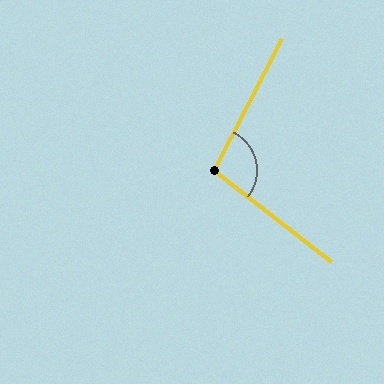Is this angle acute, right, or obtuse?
It is obtuse.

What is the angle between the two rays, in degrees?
Approximately 101 degrees.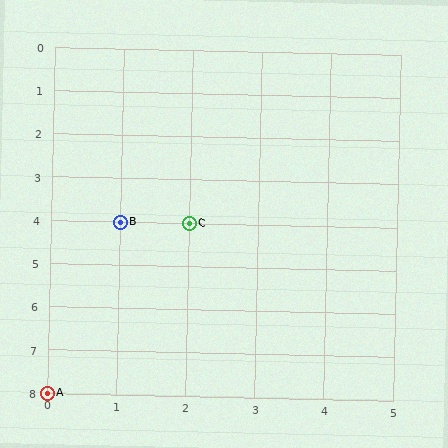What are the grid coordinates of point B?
Point B is at grid coordinates (1, 4).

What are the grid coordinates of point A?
Point A is at grid coordinates (0, 8).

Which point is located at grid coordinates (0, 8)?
Point A is at (0, 8).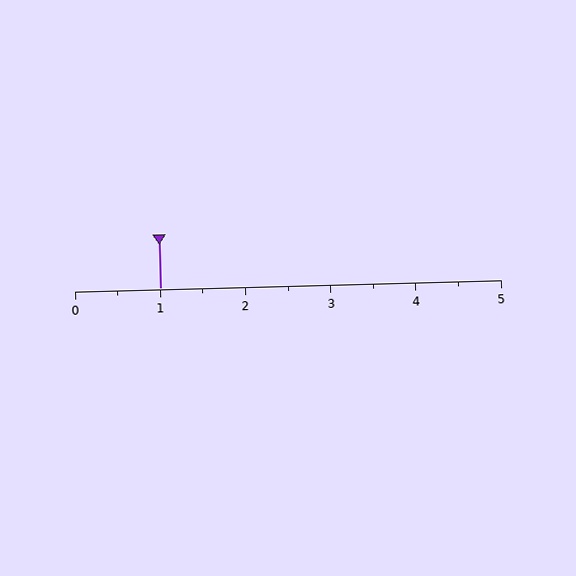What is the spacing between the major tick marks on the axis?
The major ticks are spaced 1 apart.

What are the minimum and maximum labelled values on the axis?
The axis runs from 0 to 5.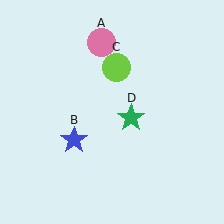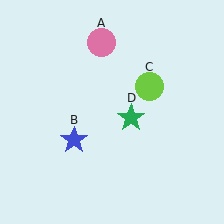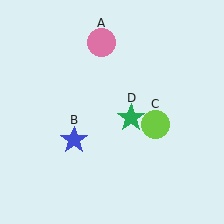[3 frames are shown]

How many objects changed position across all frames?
1 object changed position: lime circle (object C).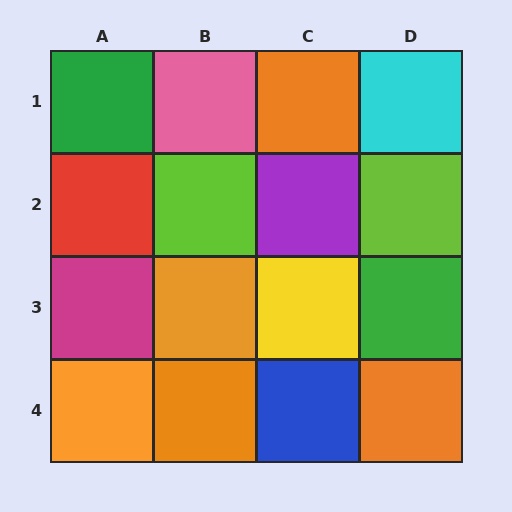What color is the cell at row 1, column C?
Orange.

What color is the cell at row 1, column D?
Cyan.